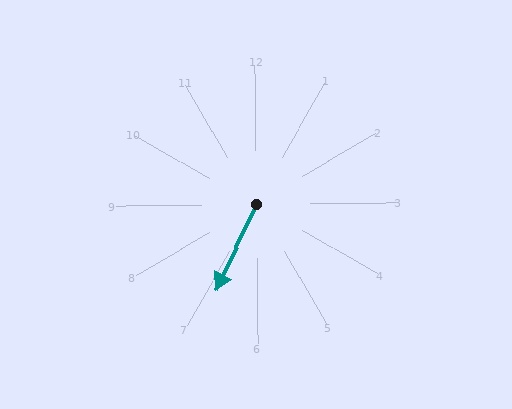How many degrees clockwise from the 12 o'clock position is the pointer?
Approximately 206 degrees.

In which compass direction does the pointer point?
Southwest.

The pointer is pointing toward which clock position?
Roughly 7 o'clock.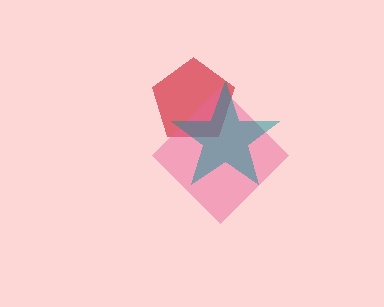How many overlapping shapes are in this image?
There are 3 overlapping shapes in the image.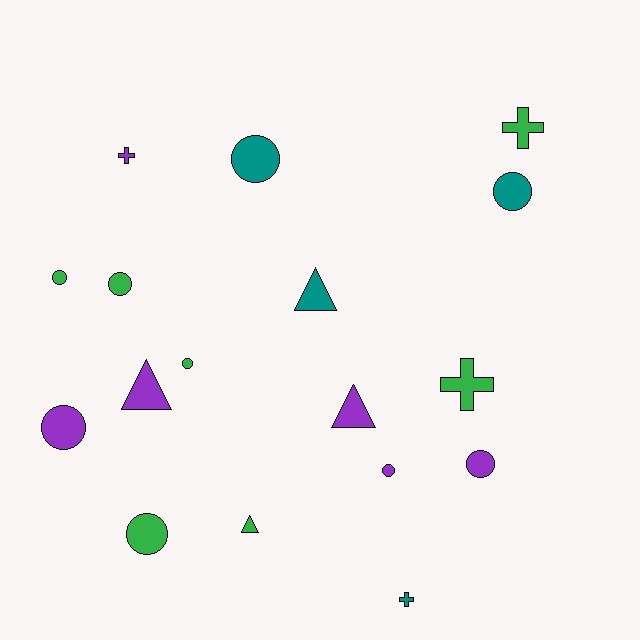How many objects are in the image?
There are 17 objects.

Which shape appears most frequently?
Circle, with 9 objects.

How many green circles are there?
There are 4 green circles.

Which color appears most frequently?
Green, with 7 objects.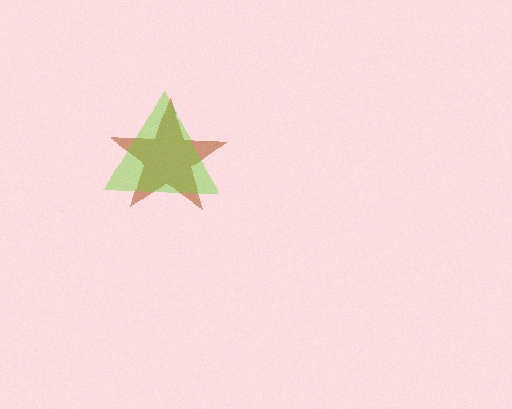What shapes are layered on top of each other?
The layered shapes are: a brown star, a lime triangle.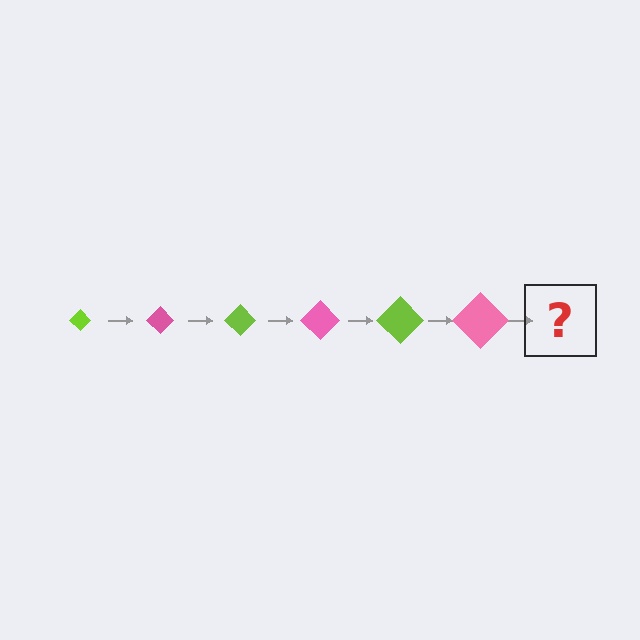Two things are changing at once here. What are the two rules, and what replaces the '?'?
The two rules are that the diamond grows larger each step and the color cycles through lime and pink. The '?' should be a lime diamond, larger than the previous one.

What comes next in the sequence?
The next element should be a lime diamond, larger than the previous one.